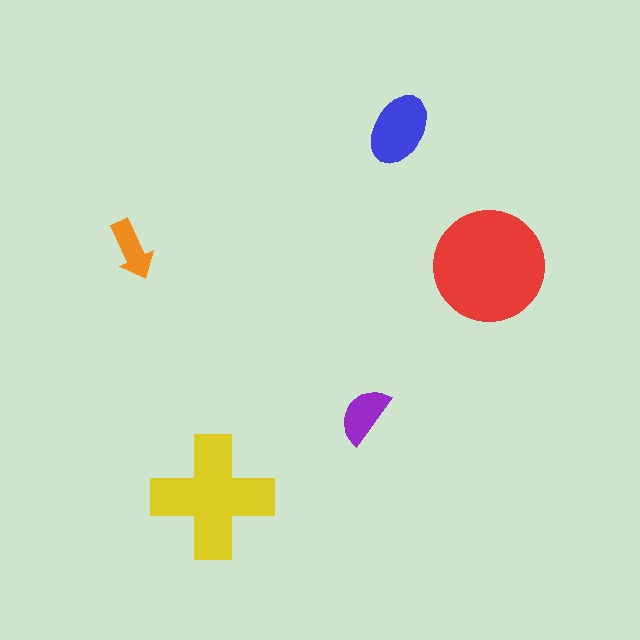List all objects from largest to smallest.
The red circle, the yellow cross, the blue ellipse, the purple semicircle, the orange arrow.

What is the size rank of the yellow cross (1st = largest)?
2nd.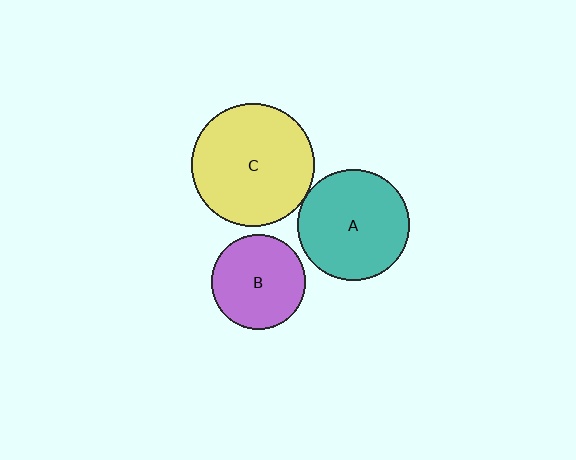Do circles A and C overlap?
Yes.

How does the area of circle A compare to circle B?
Approximately 1.4 times.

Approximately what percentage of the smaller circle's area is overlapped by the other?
Approximately 5%.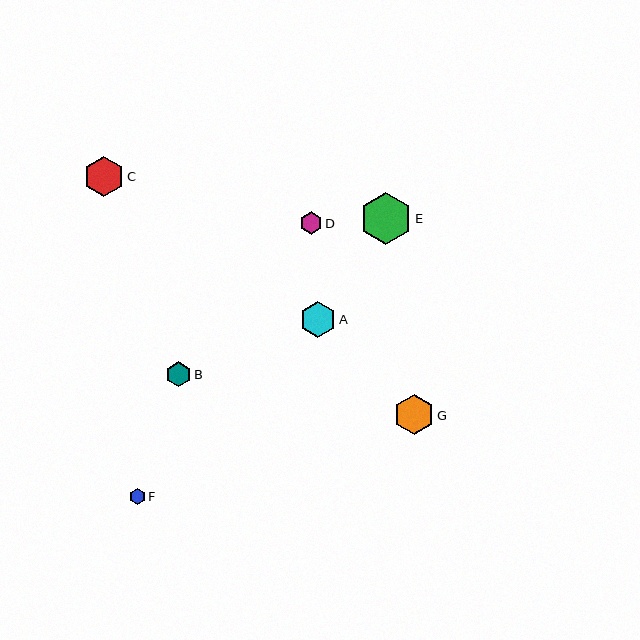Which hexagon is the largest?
Hexagon E is the largest with a size of approximately 52 pixels.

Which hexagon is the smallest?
Hexagon F is the smallest with a size of approximately 15 pixels.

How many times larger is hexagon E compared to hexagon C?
Hexagon E is approximately 1.3 times the size of hexagon C.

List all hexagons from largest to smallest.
From largest to smallest: E, G, C, A, B, D, F.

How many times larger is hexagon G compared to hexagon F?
Hexagon G is approximately 2.6 times the size of hexagon F.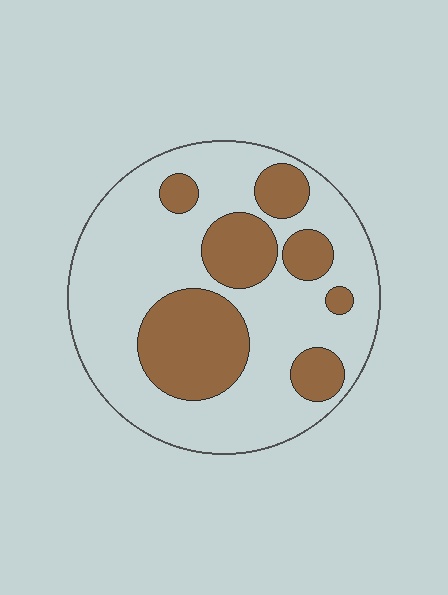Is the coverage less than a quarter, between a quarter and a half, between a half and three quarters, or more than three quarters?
Between a quarter and a half.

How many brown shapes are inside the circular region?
7.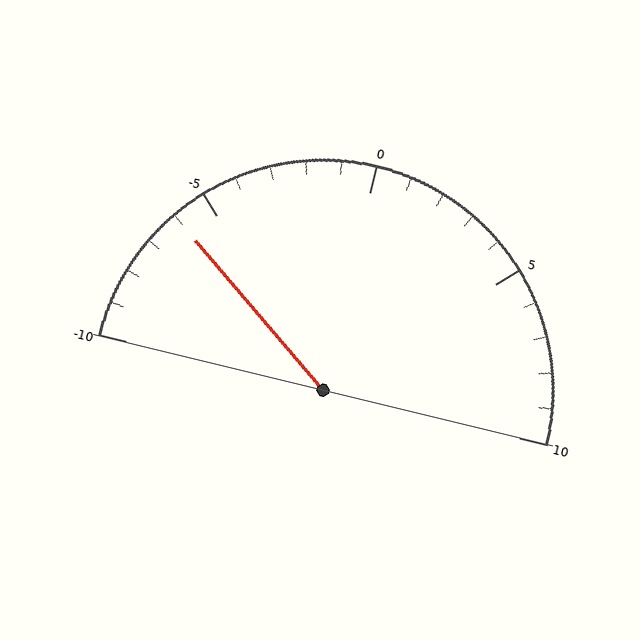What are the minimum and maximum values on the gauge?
The gauge ranges from -10 to 10.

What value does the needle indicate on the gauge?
The needle indicates approximately -6.